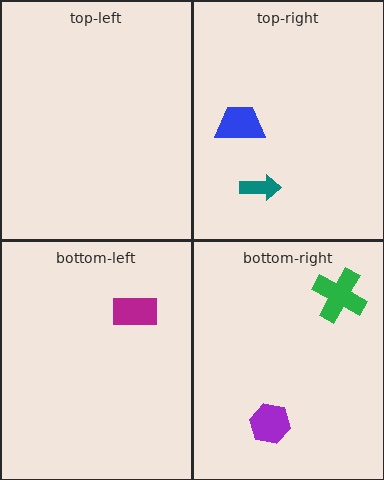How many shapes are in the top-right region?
2.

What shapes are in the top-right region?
The blue trapezoid, the teal arrow.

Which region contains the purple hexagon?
The bottom-right region.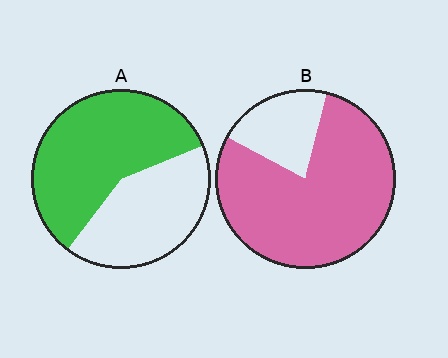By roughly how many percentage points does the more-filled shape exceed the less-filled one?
By roughly 20 percentage points (B over A).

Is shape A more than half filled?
Yes.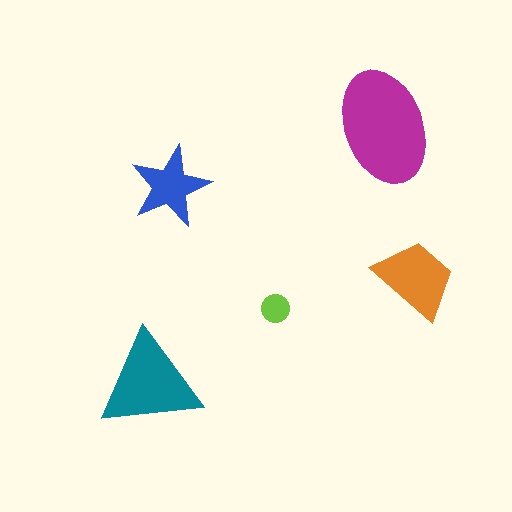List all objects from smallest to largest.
The lime circle, the blue star, the orange trapezoid, the teal triangle, the magenta ellipse.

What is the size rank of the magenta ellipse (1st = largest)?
1st.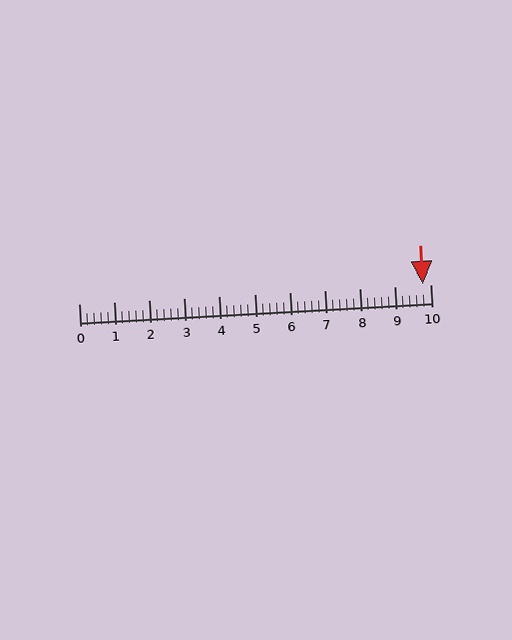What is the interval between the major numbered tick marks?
The major tick marks are spaced 1 units apart.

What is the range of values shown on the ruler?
The ruler shows values from 0 to 10.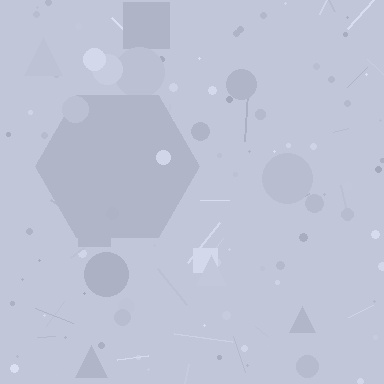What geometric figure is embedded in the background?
A hexagon is embedded in the background.